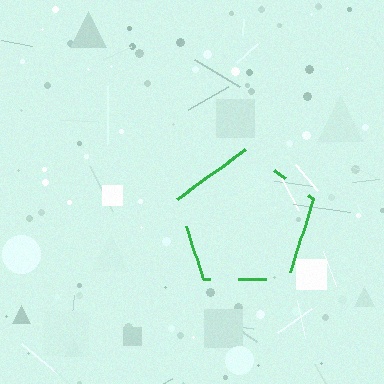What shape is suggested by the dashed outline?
The dashed outline suggests a pentagon.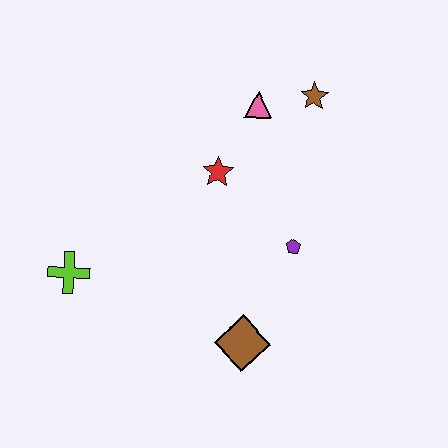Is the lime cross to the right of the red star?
No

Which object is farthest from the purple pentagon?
The lime cross is farthest from the purple pentagon.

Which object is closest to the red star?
The pink triangle is closest to the red star.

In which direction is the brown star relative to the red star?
The brown star is to the right of the red star.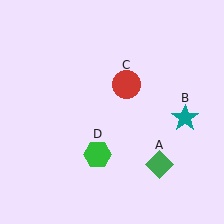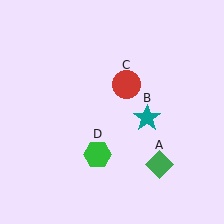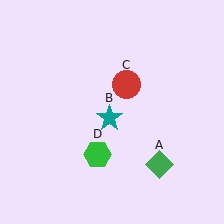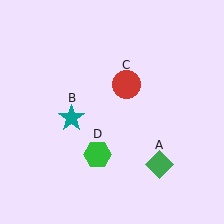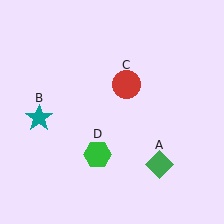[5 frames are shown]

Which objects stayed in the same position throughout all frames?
Green diamond (object A) and red circle (object C) and green hexagon (object D) remained stationary.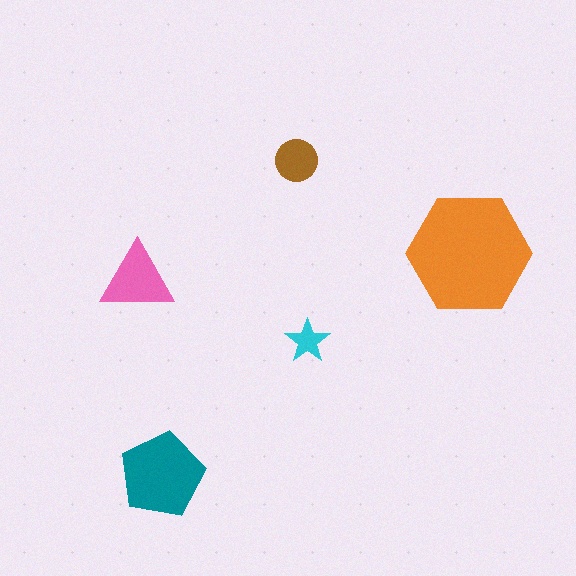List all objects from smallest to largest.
The cyan star, the brown circle, the pink triangle, the teal pentagon, the orange hexagon.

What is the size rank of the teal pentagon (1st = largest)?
2nd.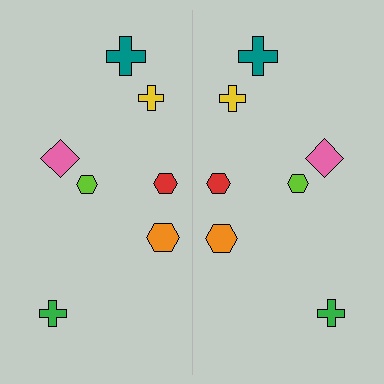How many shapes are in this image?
There are 14 shapes in this image.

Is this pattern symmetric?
Yes, this pattern has bilateral (reflection) symmetry.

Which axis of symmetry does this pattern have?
The pattern has a vertical axis of symmetry running through the center of the image.